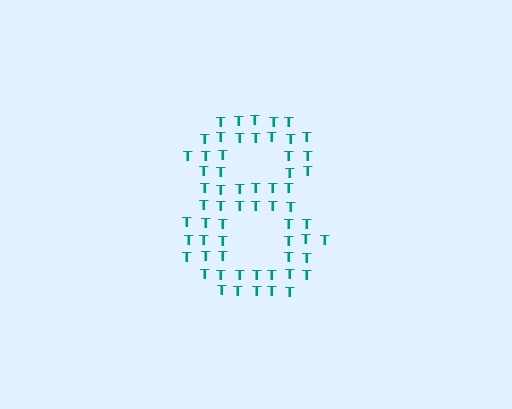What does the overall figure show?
The overall figure shows the digit 8.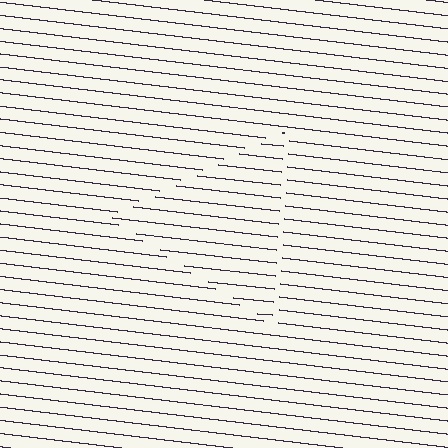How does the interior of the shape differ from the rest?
The interior of the shape contains the same grating, shifted by half a period — the contour is defined by the phase discontinuity where line-ends from the inner and outer gratings abut.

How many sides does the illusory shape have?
3 sides — the line-ends trace a triangle.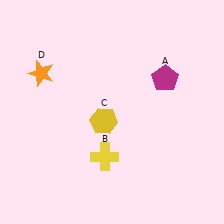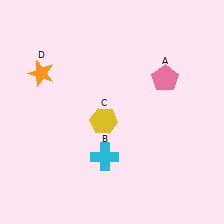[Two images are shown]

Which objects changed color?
A changed from magenta to pink. B changed from yellow to cyan.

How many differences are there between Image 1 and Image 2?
There are 2 differences between the two images.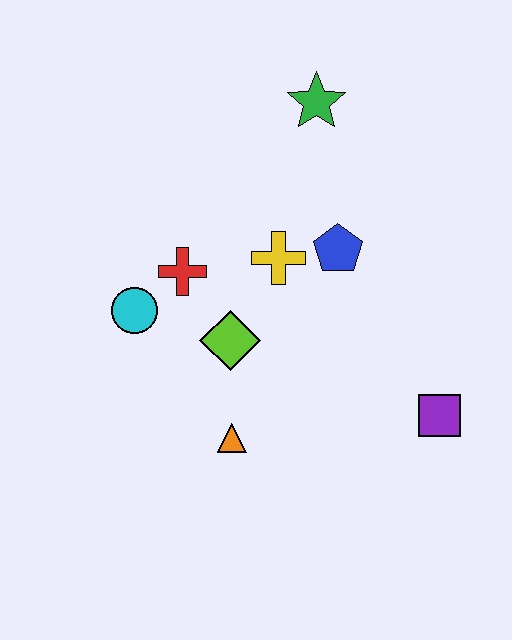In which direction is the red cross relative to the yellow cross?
The red cross is to the left of the yellow cross.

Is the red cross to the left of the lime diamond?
Yes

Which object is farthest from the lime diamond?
The green star is farthest from the lime diamond.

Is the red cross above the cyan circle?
Yes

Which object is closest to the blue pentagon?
The yellow cross is closest to the blue pentagon.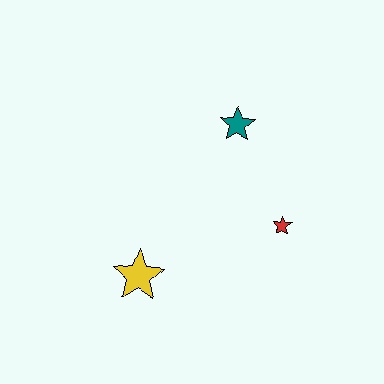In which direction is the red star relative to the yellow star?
The red star is to the right of the yellow star.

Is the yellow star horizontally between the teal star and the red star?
No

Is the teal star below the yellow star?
No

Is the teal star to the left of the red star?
Yes